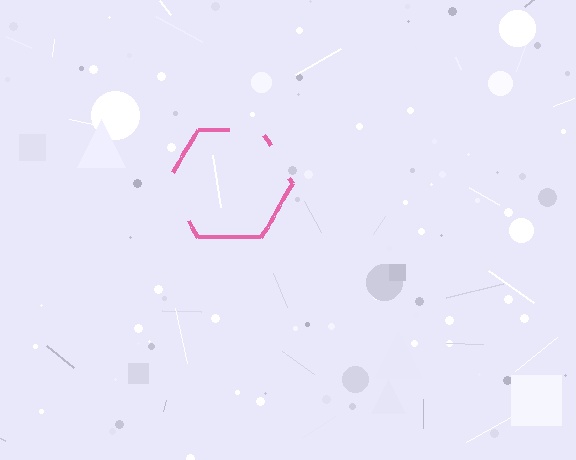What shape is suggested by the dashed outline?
The dashed outline suggests a hexagon.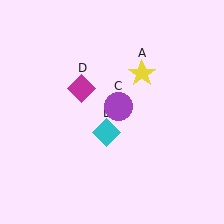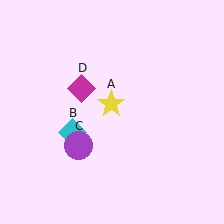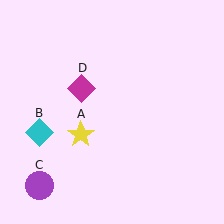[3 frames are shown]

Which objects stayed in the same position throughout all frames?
Magenta diamond (object D) remained stationary.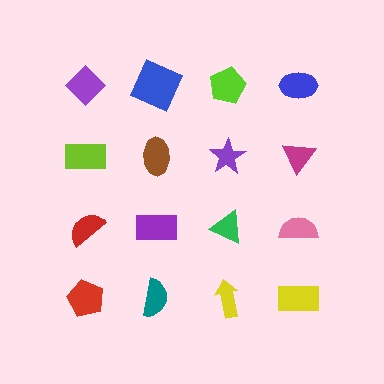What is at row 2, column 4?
A magenta triangle.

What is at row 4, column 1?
A red pentagon.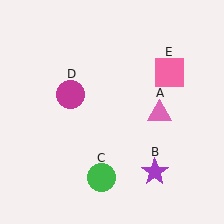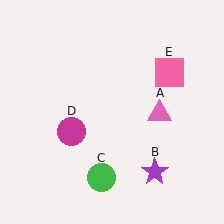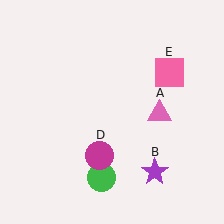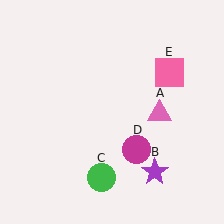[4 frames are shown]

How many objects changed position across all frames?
1 object changed position: magenta circle (object D).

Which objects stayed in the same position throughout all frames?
Pink triangle (object A) and purple star (object B) and green circle (object C) and pink square (object E) remained stationary.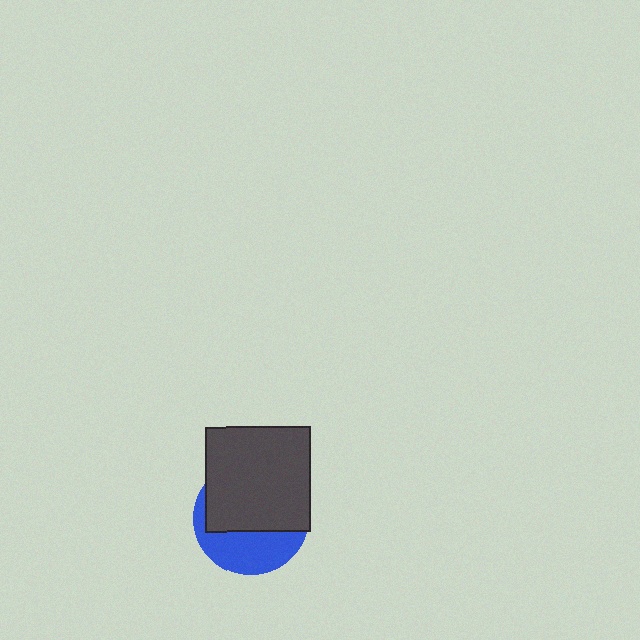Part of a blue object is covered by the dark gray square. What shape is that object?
It is a circle.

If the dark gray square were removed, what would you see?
You would see the complete blue circle.